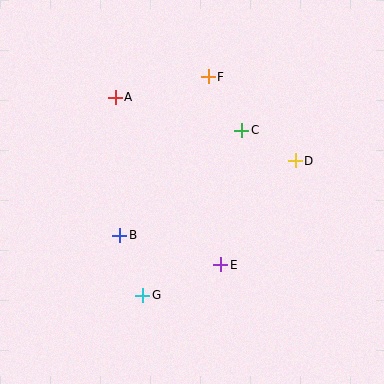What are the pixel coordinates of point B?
Point B is at (120, 235).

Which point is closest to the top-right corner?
Point D is closest to the top-right corner.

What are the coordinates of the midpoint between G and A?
The midpoint between G and A is at (129, 196).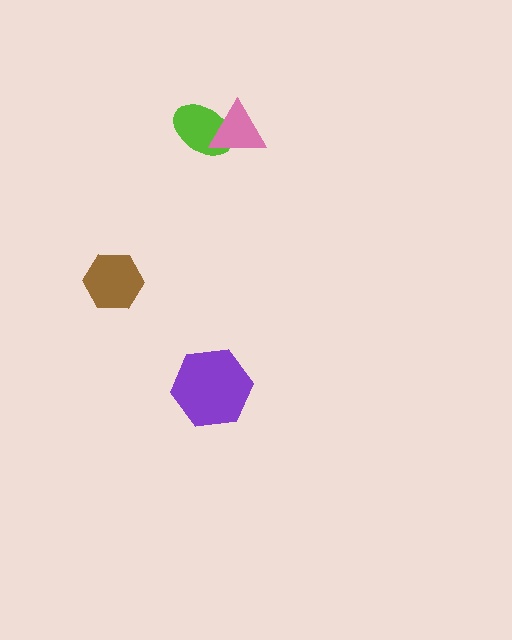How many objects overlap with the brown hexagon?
0 objects overlap with the brown hexagon.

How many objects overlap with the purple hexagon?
0 objects overlap with the purple hexagon.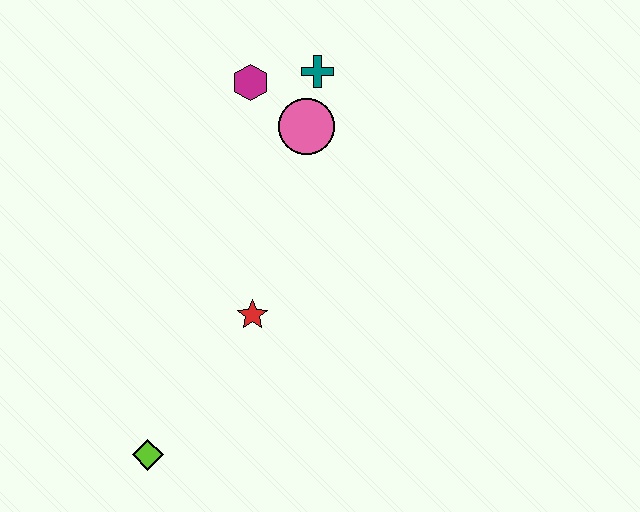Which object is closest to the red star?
The lime diamond is closest to the red star.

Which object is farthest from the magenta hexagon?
The lime diamond is farthest from the magenta hexagon.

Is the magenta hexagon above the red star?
Yes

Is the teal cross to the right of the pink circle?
Yes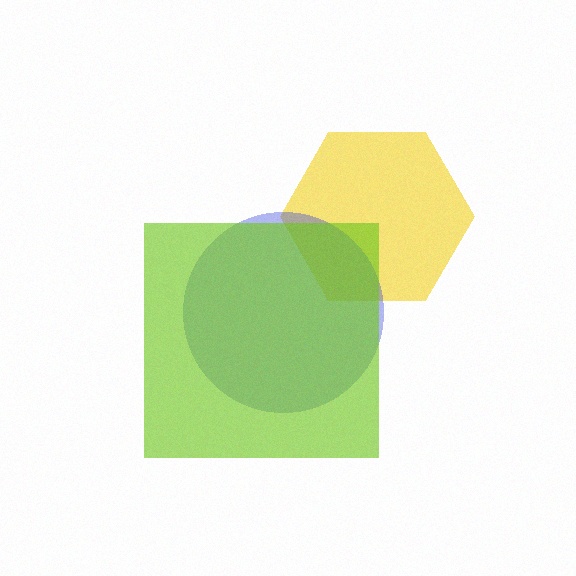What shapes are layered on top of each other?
The layered shapes are: a yellow hexagon, a blue circle, a lime square.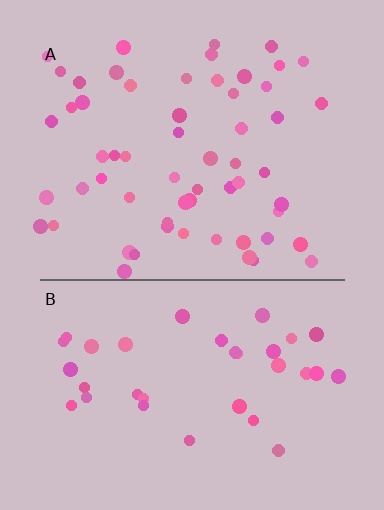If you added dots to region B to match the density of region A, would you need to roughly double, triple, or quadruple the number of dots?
Approximately double.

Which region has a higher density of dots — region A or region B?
A (the top).